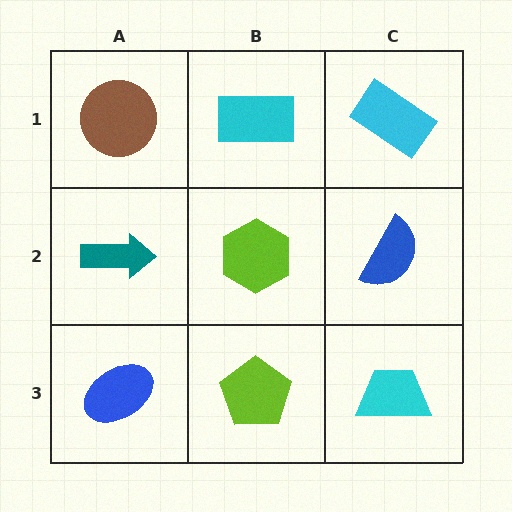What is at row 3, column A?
A blue ellipse.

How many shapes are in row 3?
3 shapes.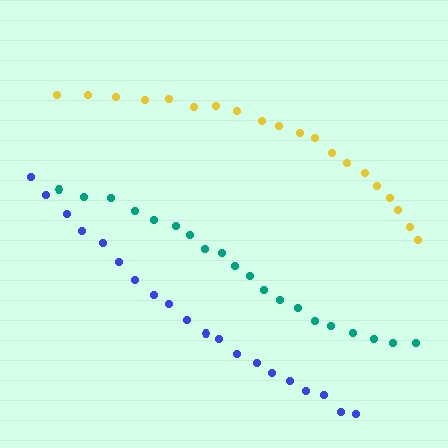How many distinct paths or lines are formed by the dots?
There are 3 distinct paths.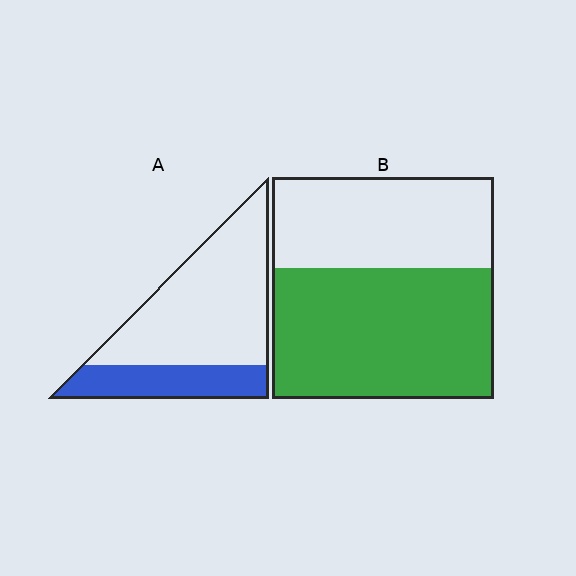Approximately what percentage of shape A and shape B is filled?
A is approximately 30% and B is approximately 60%.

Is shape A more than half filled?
No.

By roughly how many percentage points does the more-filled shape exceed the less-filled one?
By roughly 30 percentage points (B over A).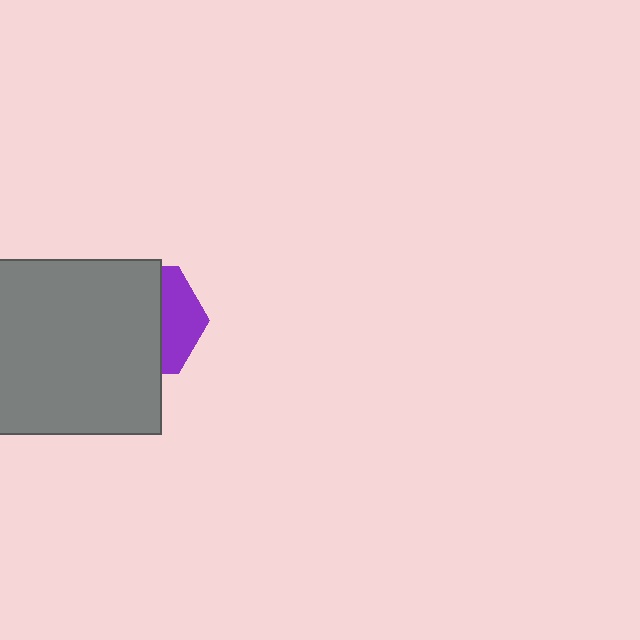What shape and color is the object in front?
The object in front is a gray rectangle.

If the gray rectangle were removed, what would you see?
You would see the complete purple hexagon.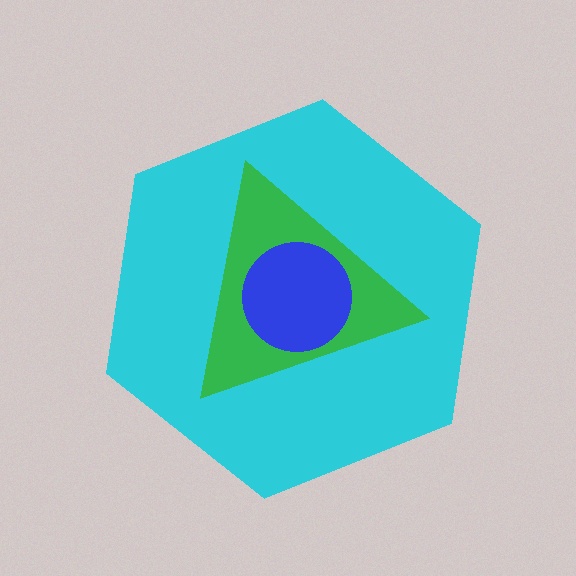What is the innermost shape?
The blue circle.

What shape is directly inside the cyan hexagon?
The green triangle.